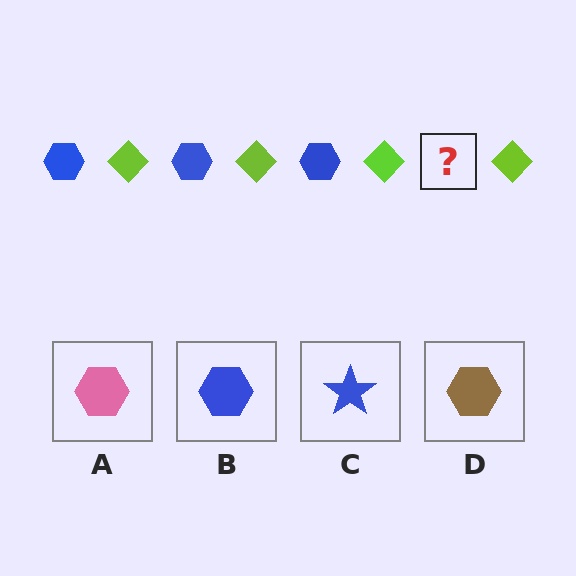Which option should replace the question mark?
Option B.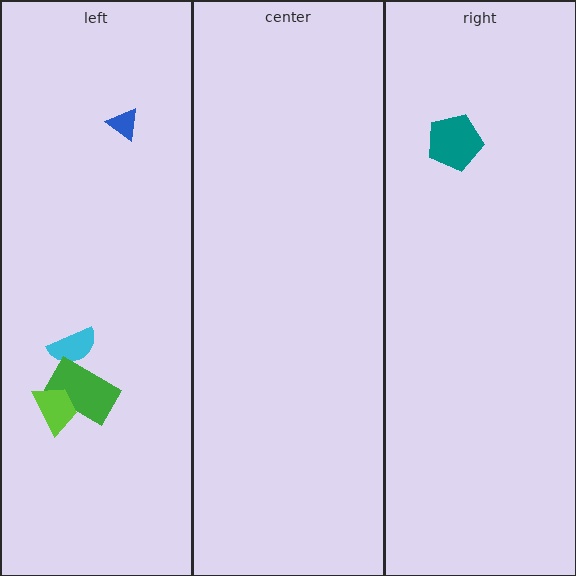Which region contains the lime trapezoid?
The left region.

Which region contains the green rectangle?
The left region.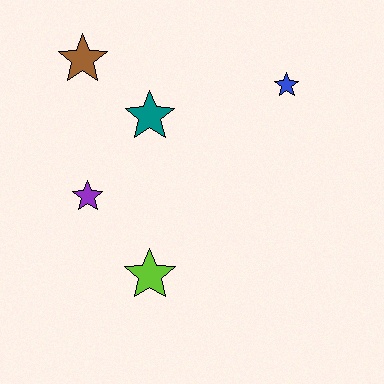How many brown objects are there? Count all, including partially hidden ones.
There is 1 brown object.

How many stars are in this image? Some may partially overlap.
There are 5 stars.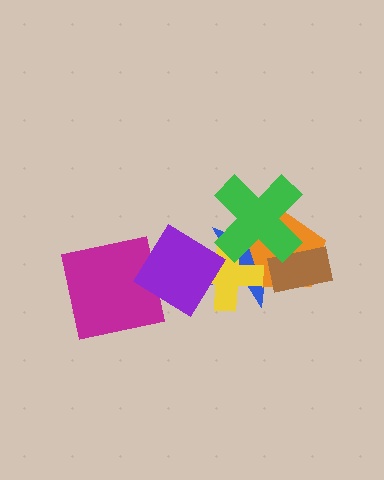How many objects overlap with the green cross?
4 objects overlap with the green cross.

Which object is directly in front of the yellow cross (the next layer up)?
The green cross is directly in front of the yellow cross.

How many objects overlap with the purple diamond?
3 objects overlap with the purple diamond.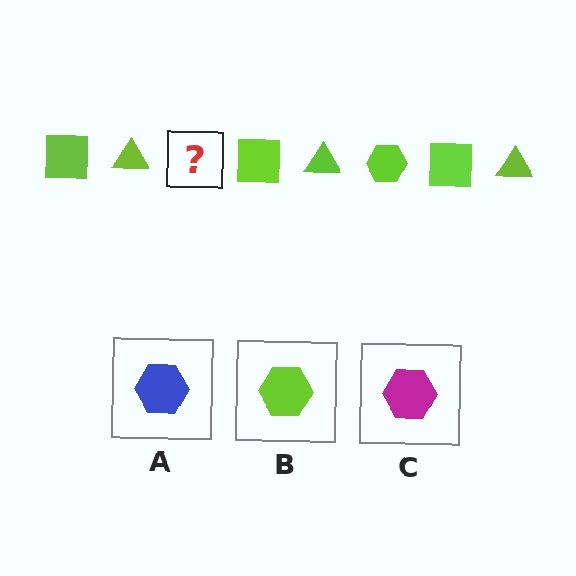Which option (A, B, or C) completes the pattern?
B.